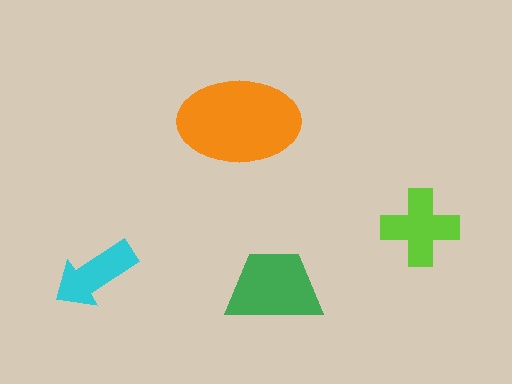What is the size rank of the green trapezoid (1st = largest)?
2nd.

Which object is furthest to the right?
The lime cross is rightmost.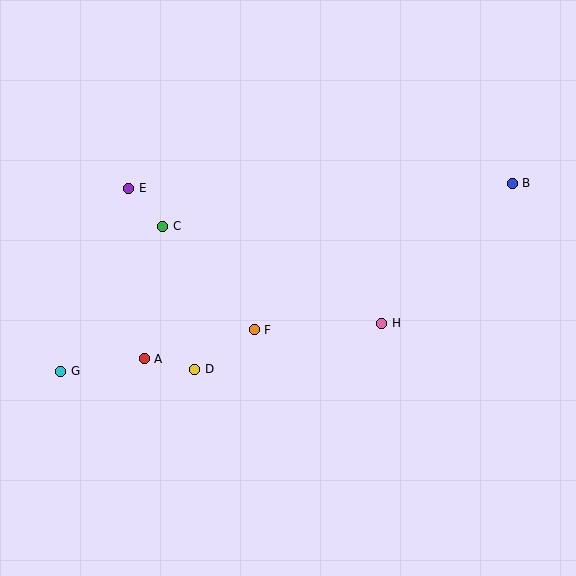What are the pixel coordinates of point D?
Point D is at (195, 369).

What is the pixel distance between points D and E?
The distance between D and E is 193 pixels.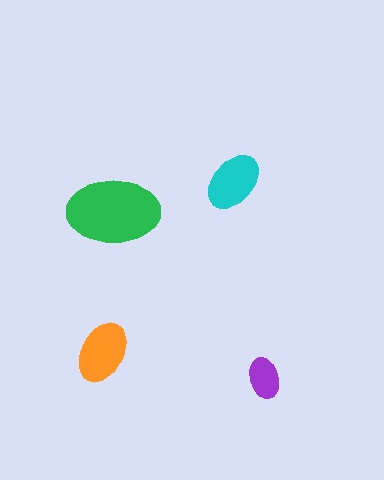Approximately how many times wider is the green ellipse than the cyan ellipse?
About 1.5 times wider.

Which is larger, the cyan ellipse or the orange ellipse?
The orange one.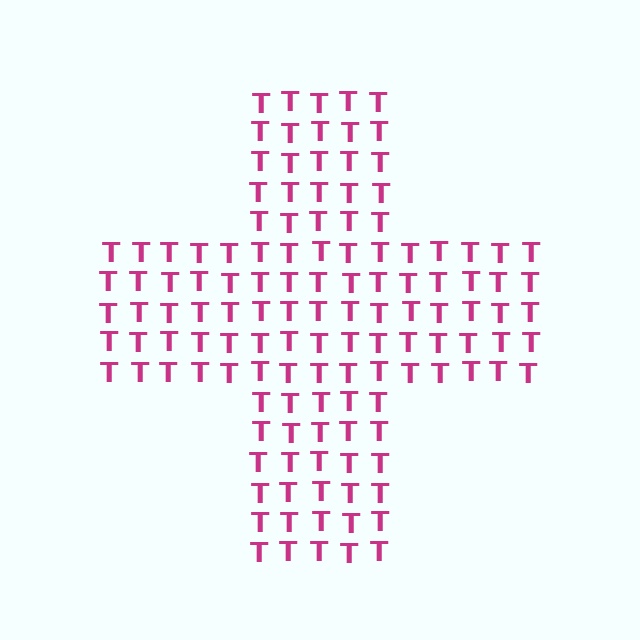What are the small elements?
The small elements are letter T's.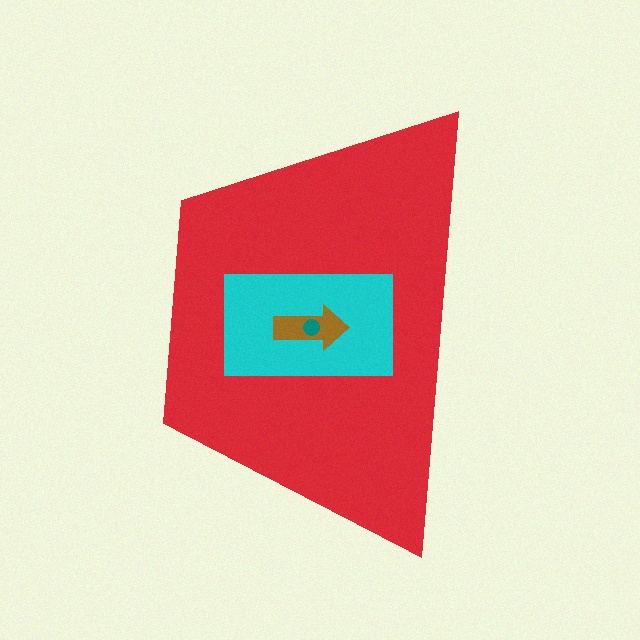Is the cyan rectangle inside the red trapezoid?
Yes.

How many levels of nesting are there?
4.